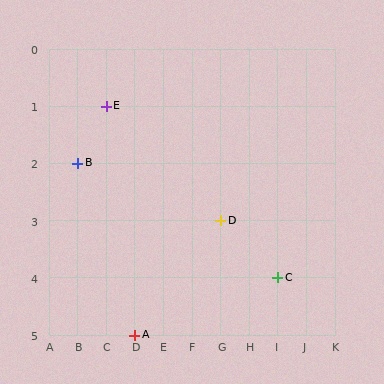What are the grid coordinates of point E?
Point E is at grid coordinates (C, 1).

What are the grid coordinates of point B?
Point B is at grid coordinates (B, 2).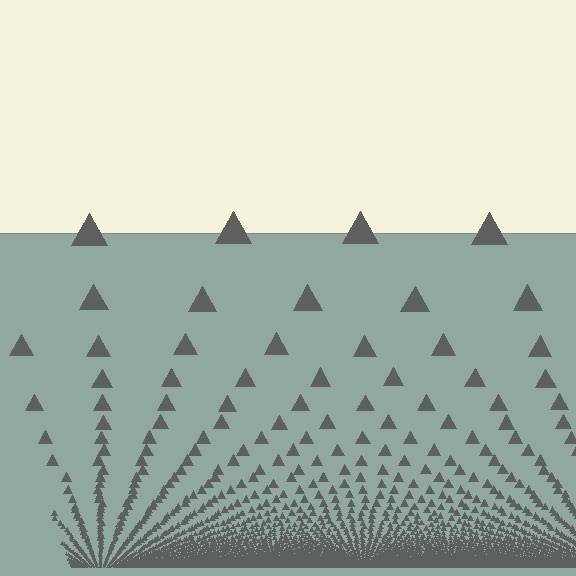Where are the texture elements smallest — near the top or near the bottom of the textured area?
Near the bottom.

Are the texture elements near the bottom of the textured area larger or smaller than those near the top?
Smaller. The gradient is inverted — elements near the bottom are smaller and denser.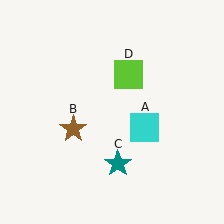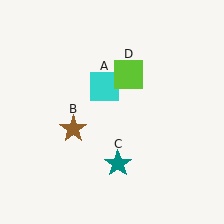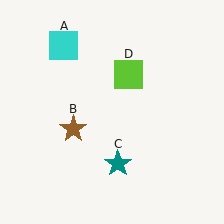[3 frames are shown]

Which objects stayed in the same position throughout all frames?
Brown star (object B) and teal star (object C) and lime square (object D) remained stationary.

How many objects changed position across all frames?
1 object changed position: cyan square (object A).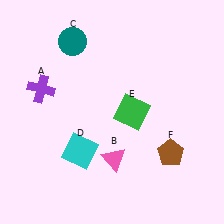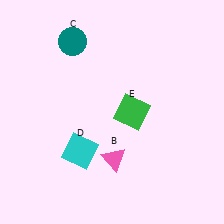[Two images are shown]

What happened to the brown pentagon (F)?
The brown pentagon (F) was removed in Image 2. It was in the bottom-right area of Image 1.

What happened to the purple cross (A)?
The purple cross (A) was removed in Image 2. It was in the top-left area of Image 1.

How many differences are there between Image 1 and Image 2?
There are 2 differences between the two images.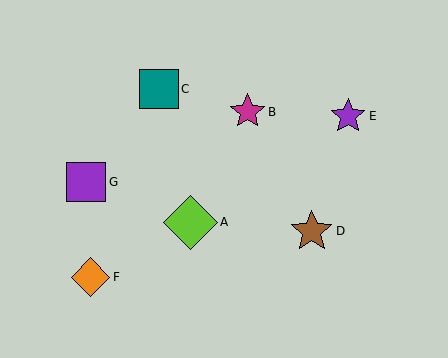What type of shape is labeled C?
Shape C is a teal square.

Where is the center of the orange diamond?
The center of the orange diamond is at (91, 277).